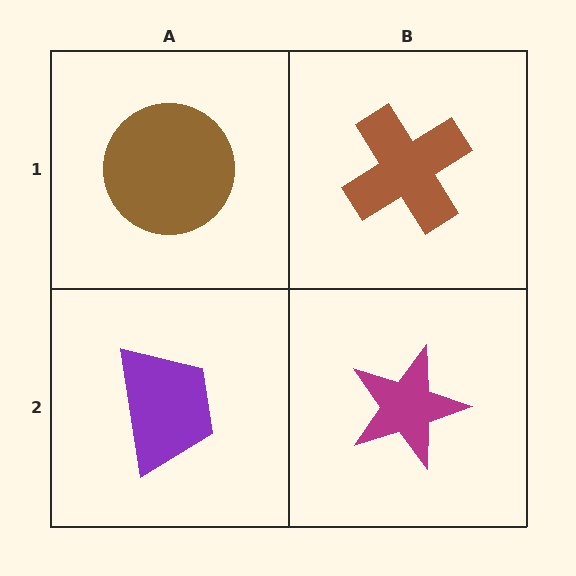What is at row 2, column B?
A magenta star.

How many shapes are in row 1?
2 shapes.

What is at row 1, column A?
A brown circle.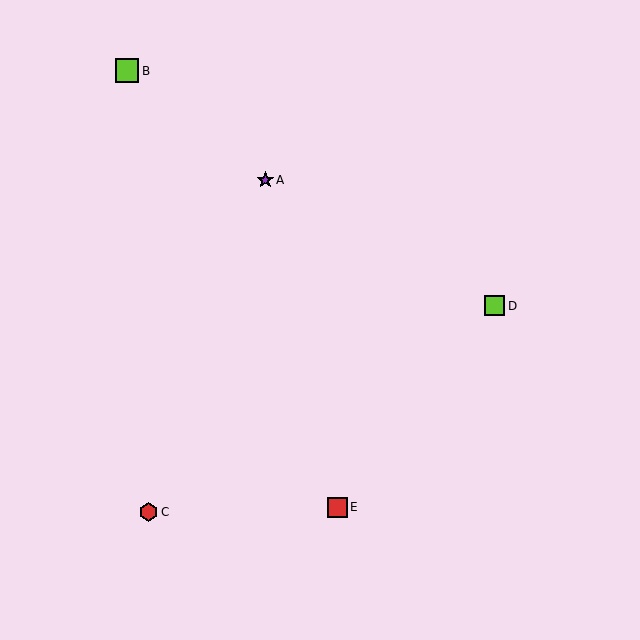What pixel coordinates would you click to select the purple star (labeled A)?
Click at (265, 180) to select the purple star A.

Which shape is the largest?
The lime square (labeled B) is the largest.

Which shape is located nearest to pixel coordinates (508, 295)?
The lime square (labeled D) at (495, 306) is nearest to that location.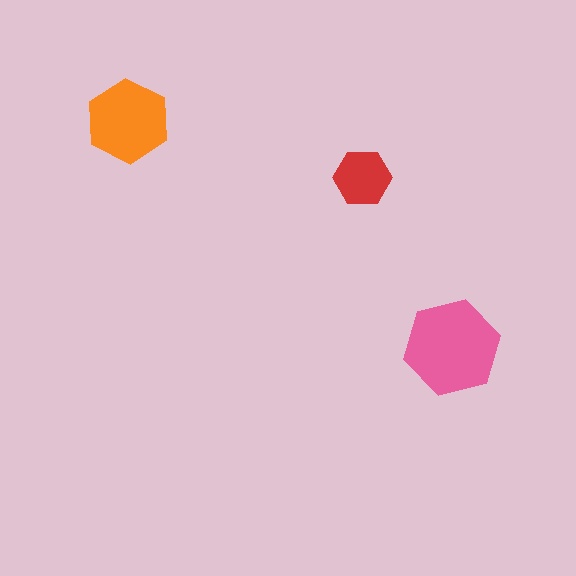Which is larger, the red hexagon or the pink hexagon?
The pink one.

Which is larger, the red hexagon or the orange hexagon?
The orange one.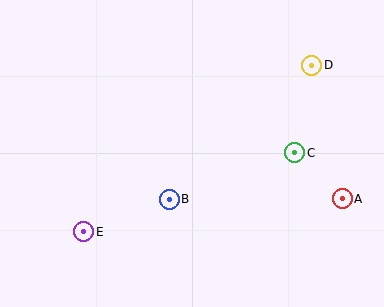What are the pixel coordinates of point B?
Point B is at (169, 199).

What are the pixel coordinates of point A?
Point A is at (342, 199).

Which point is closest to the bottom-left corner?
Point E is closest to the bottom-left corner.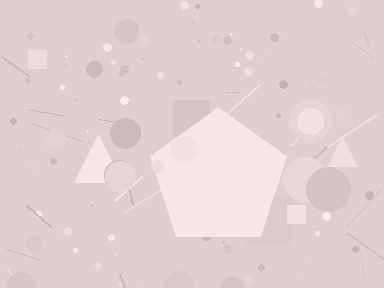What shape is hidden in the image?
A pentagon is hidden in the image.